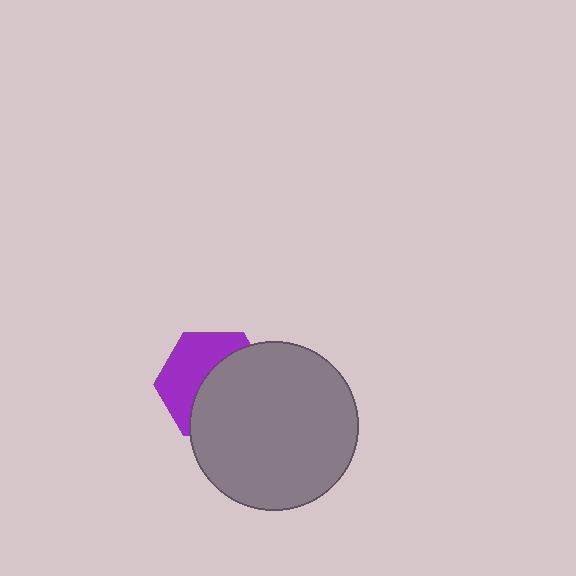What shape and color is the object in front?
The object in front is a gray circle.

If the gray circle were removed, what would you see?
You would see the complete purple hexagon.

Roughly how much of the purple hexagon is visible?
A small part of it is visible (roughly 45%).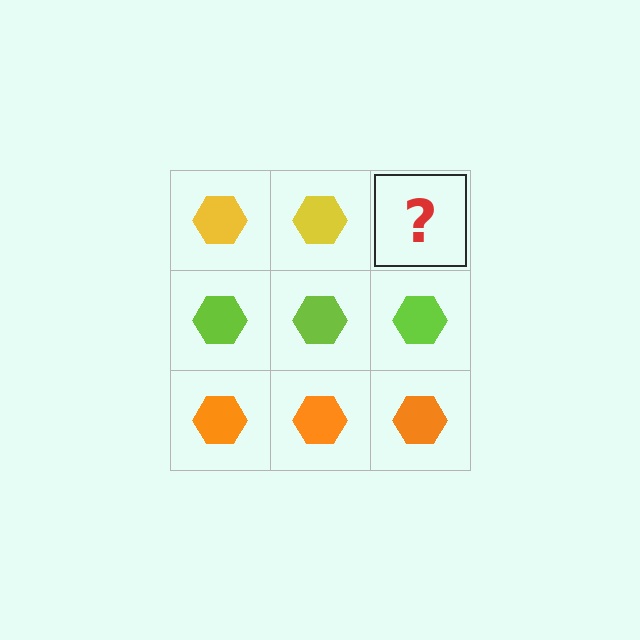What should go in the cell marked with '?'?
The missing cell should contain a yellow hexagon.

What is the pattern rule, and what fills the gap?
The rule is that each row has a consistent color. The gap should be filled with a yellow hexagon.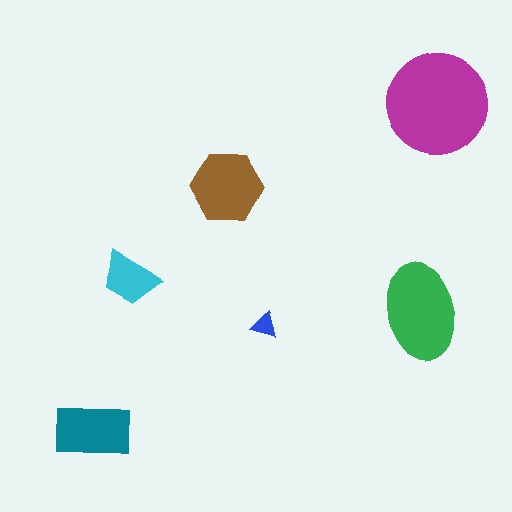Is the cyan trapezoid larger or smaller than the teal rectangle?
Smaller.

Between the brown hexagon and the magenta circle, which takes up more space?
The magenta circle.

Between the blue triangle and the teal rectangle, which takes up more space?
The teal rectangle.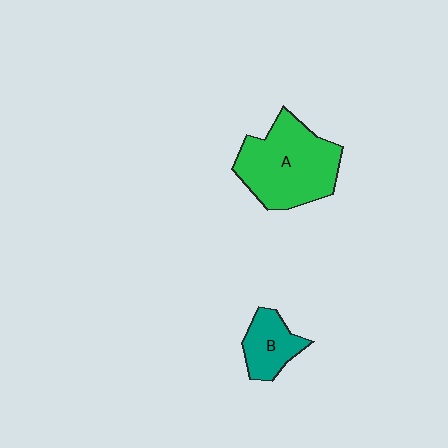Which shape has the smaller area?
Shape B (teal).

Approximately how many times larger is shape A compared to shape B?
Approximately 2.3 times.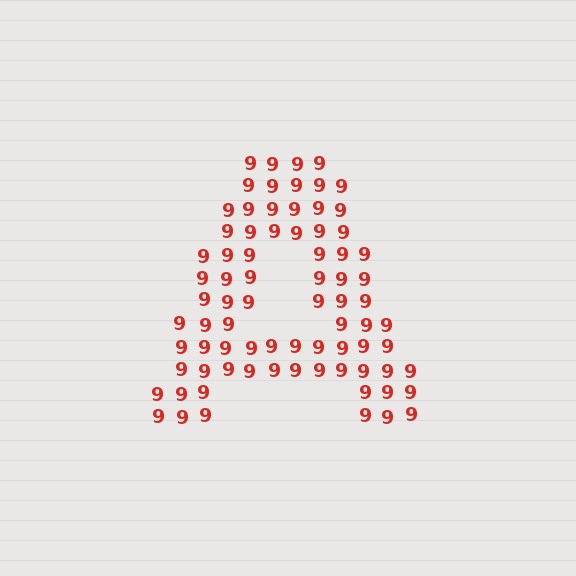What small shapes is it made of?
It is made of small digit 9's.